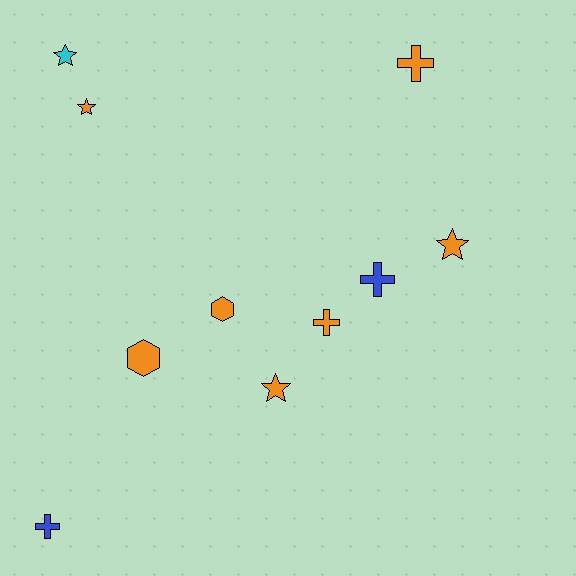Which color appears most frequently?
Orange, with 7 objects.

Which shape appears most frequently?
Cross, with 4 objects.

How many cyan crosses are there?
There are no cyan crosses.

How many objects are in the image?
There are 10 objects.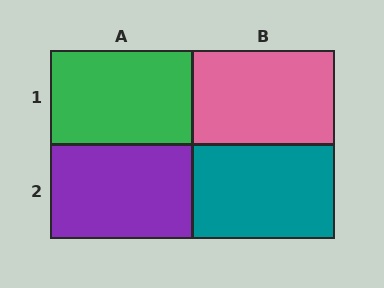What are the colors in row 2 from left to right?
Purple, teal.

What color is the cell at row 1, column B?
Pink.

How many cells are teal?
1 cell is teal.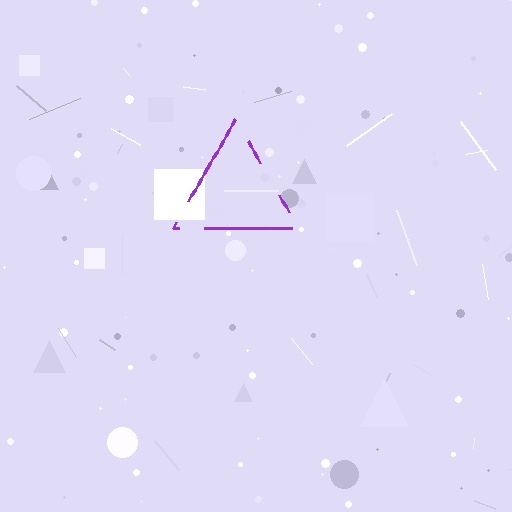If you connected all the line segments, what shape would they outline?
They would outline a triangle.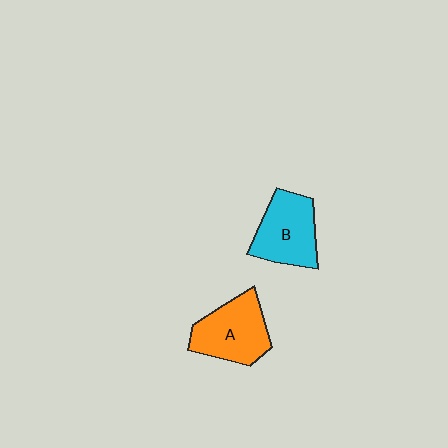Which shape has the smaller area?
Shape B (cyan).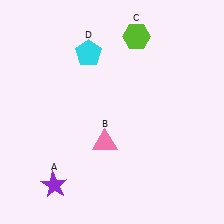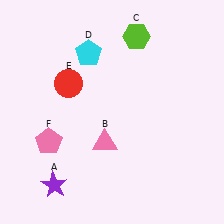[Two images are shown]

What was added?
A red circle (E), a pink pentagon (F) were added in Image 2.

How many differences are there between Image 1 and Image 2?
There are 2 differences between the two images.